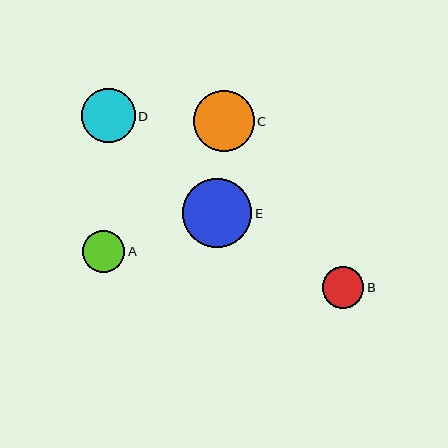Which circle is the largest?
Circle E is the largest with a size of approximately 69 pixels.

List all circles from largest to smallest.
From largest to smallest: E, C, D, A, B.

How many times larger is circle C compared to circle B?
Circle C is approximately 1.5 times the size of circle B.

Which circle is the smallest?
Circle B is the smallest with a size of approximately 41 pixels.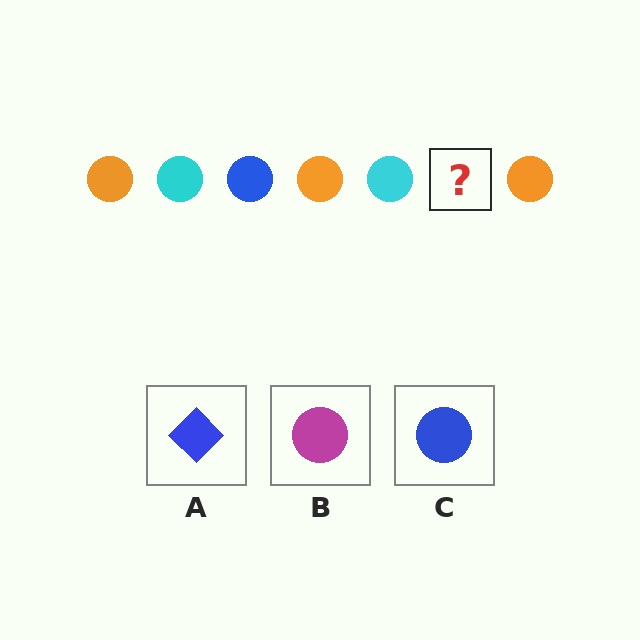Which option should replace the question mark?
Option C.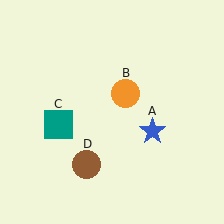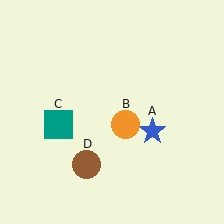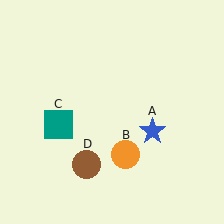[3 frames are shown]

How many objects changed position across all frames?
1 object changed position: orange circle (object B).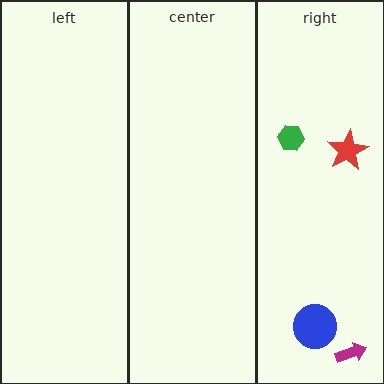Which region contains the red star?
The right region.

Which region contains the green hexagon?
The right region.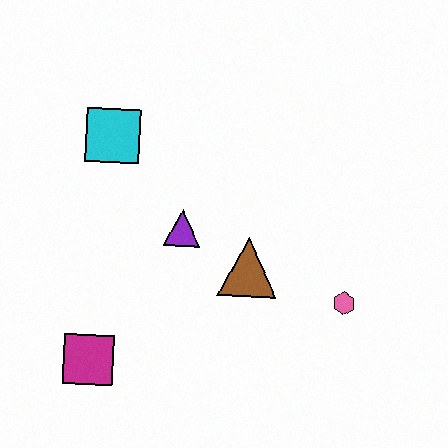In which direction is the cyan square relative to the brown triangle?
The cyan square is to the left of the brown triangle.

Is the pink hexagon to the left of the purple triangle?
No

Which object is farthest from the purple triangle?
The pink hexagon is farthest from the purple triangle.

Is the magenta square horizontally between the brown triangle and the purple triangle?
No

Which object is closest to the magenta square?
The purple triangle is closest to the magenta square.